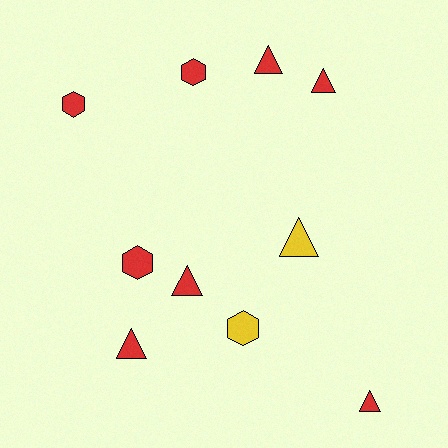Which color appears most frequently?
Red, with 8 objects.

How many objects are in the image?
There are 10 objects.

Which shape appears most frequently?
Triangle, with 6 objects.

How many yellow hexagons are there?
There is 1 yellow hexagon.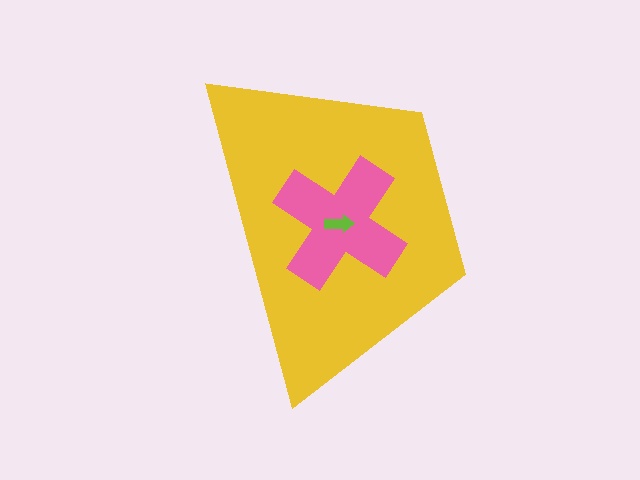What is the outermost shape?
The yellow trapezoid.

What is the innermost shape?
The lime arrow.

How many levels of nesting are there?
3.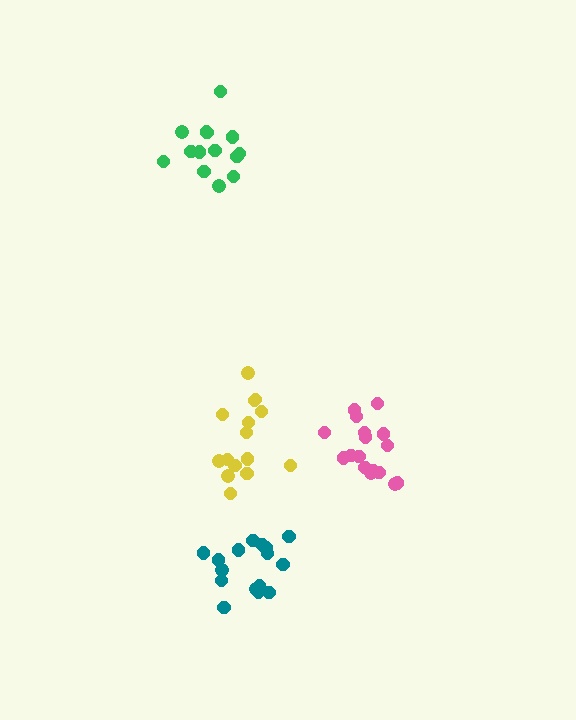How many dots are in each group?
Group 1: 15 dots, Group 2: 17 dots, Group 3: 14 dots, Group 4: 16 dots (62 total).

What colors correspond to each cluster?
The clusters are colored: yellow, pink, green, teal.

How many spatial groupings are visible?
There are 4 spatial groupings.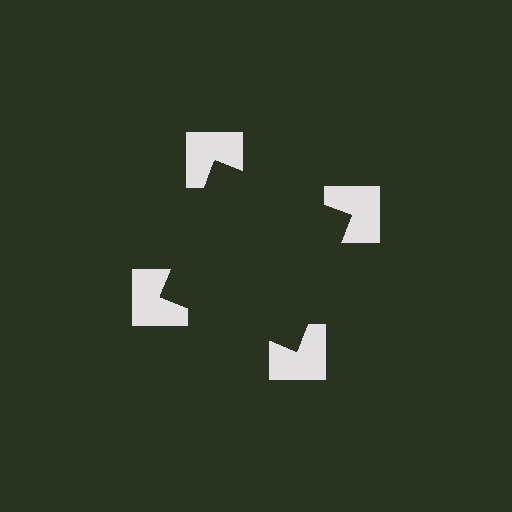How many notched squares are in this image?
There are 4 — one at each vertex of the illusory square.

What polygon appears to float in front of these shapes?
An illusory square — its edges are inferred from the aligned wedge cuts in the notched squares, not physically drawn.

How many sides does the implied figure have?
4 sides.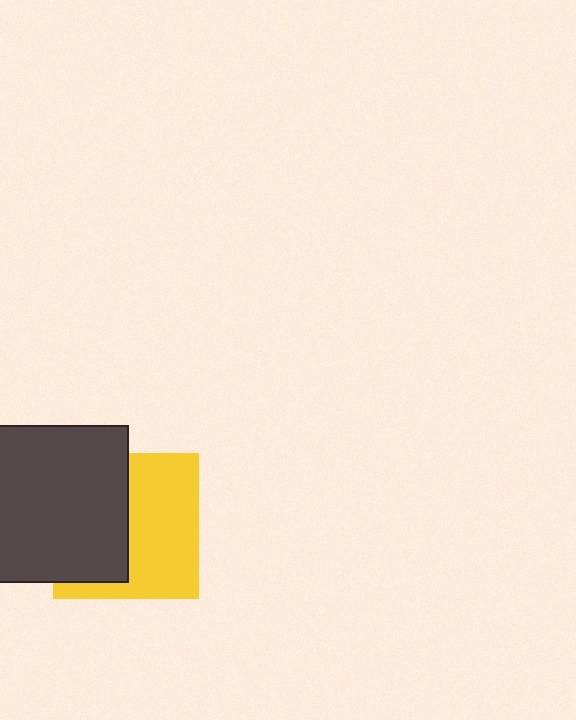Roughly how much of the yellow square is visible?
About half of it is visible (roughly 54%).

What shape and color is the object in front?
The object in front is a dark gray rectangle.